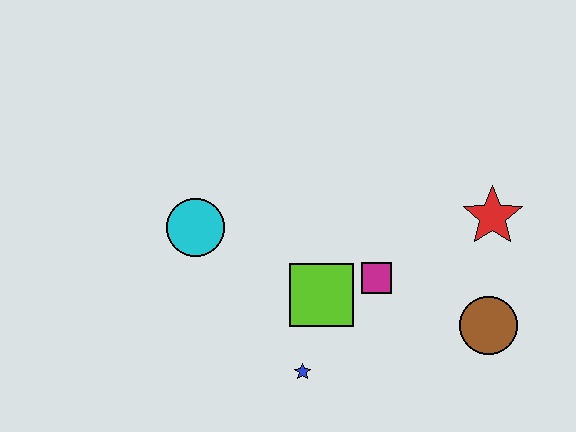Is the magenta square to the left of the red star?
Yes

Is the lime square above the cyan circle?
No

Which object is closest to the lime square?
The magenta square is closest to the lime square.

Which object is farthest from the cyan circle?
The brown circle is farthest from the cyan circle.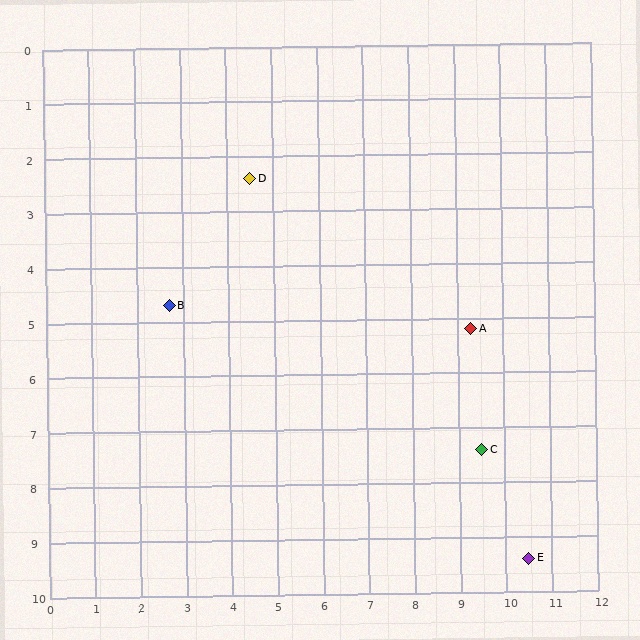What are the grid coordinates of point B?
Point B is at approximately (2.7, 4.7).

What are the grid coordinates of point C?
Point C is at approximately (9.5, 7.4).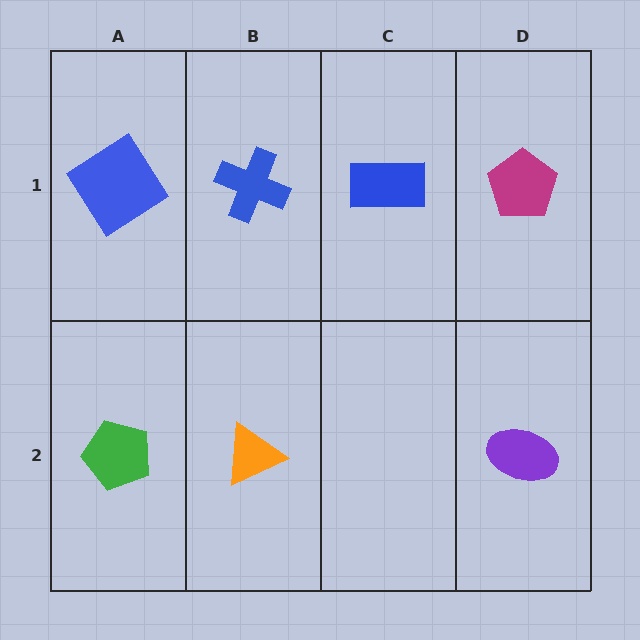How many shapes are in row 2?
3 shapes.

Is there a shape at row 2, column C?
No, that cell is empty.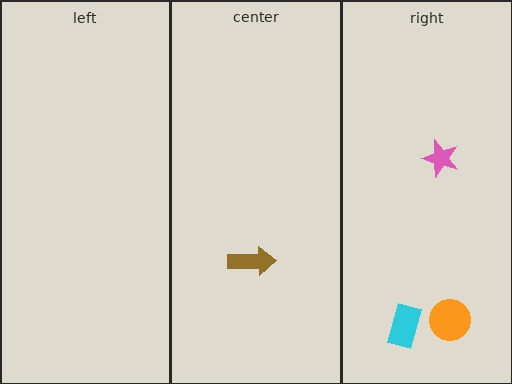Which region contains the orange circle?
The right region.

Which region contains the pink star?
The right region.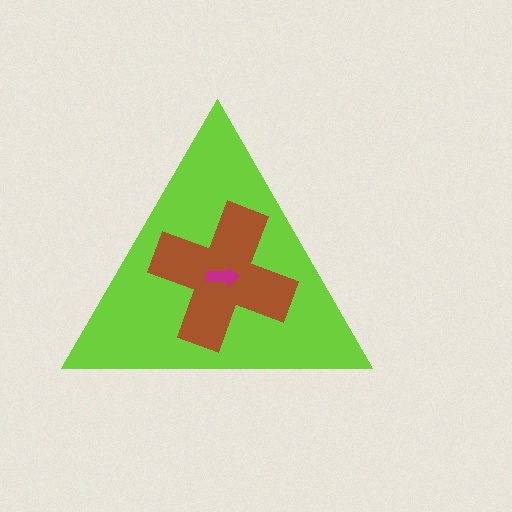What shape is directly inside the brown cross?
The magenta arrow.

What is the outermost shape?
The lime triangle.